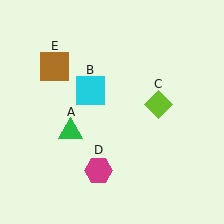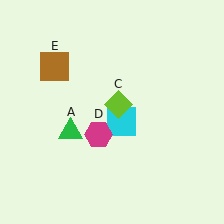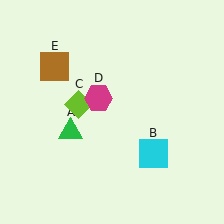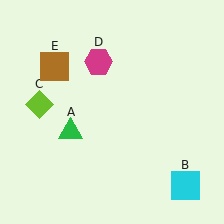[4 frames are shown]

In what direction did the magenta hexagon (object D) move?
The magenta hexagon (object D) moved up.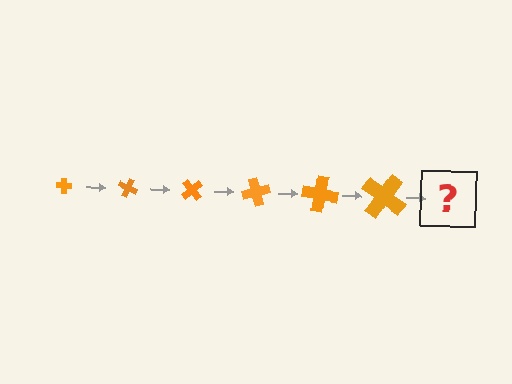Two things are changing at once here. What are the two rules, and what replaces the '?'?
The two rules are that the cross grows larger each step and it rotates 25 degrees each step. The '?' should be a cross, larger than the previous one and rotated 150 degrees from the start.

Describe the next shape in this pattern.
It should be a cross, larger than the previous one and rotated 150 degrees from the start.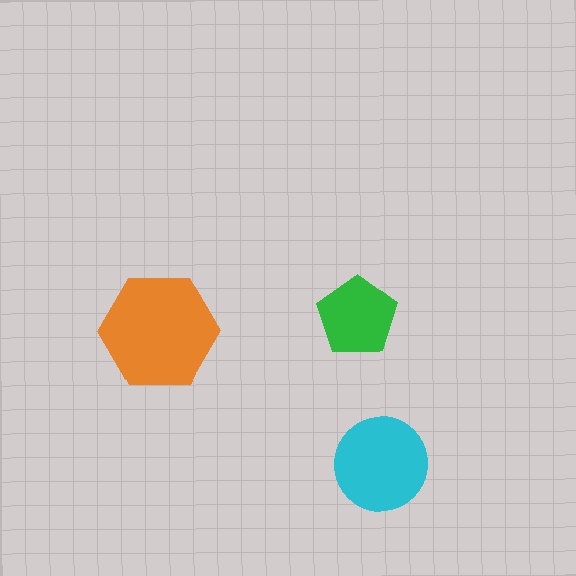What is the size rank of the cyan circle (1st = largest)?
2nd.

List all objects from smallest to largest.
The green pentagon, the cyan circle, the orange hexagon.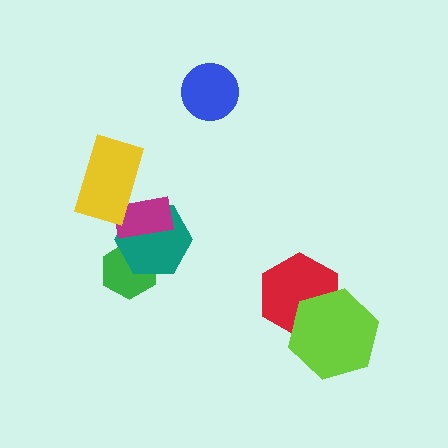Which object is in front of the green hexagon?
The teal hexagon is in front of the green hexagon.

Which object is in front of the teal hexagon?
The magenta rectangle is in front of the teal hexagon.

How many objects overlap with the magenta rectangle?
2 objects overlap with the magenta rectangle.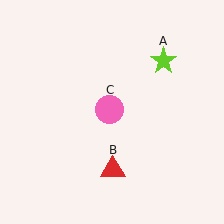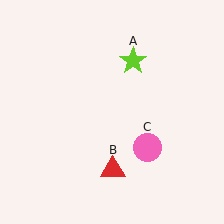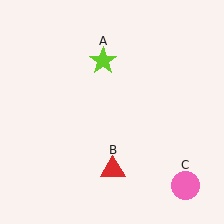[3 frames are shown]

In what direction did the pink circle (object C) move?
The pink circle (object C) moved down and to the right.